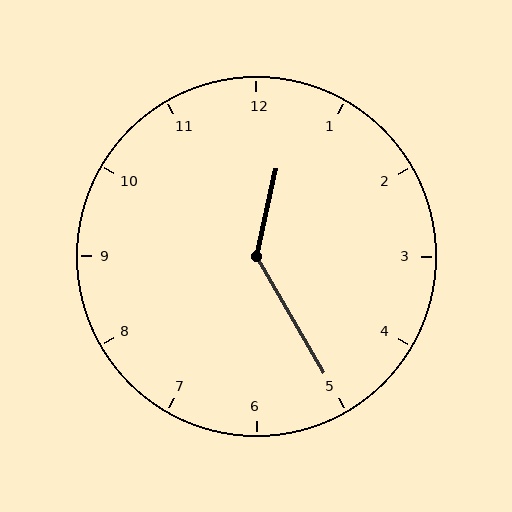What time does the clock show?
12:25.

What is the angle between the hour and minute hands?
Approximately 138 degrees.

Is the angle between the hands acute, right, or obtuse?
It is obtuse.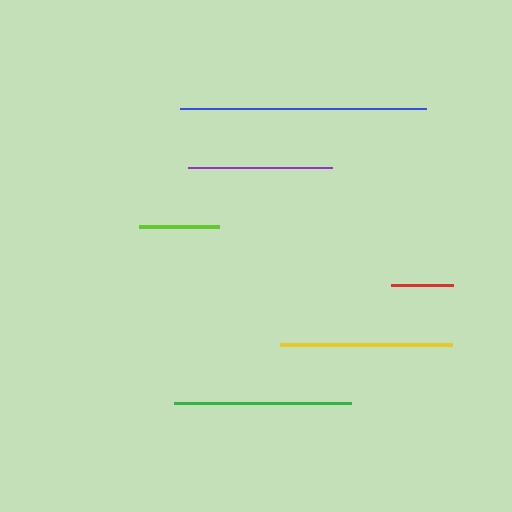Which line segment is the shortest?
The red line is the shortest at approximately 62 pixels.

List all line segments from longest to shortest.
From longest to shortest: blue, green, yellow, purple, lime, red.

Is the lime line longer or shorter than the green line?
The green line is longer than the lime line.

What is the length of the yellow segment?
The yellow segment is approximately 172 pixels long.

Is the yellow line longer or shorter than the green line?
The green line is longer than the yellow line.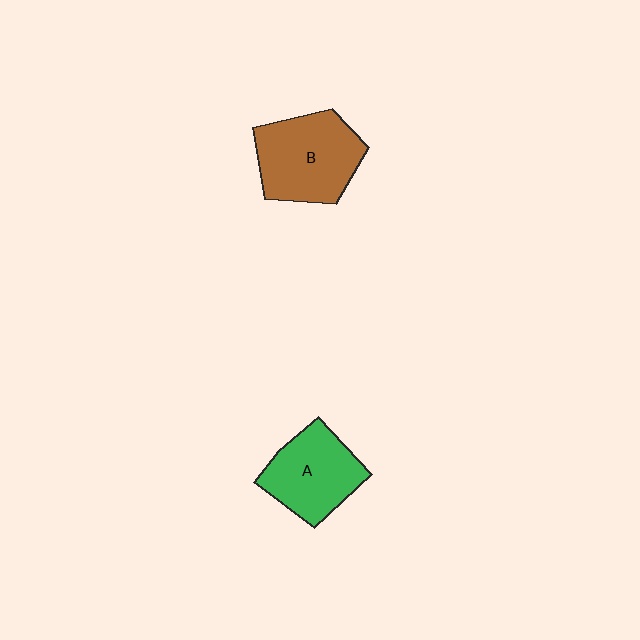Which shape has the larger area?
Shape B (brown).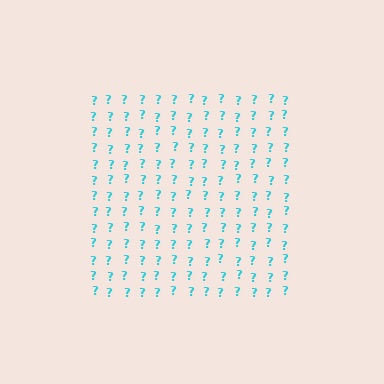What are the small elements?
The small elements are question marks.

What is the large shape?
The large shape is a square.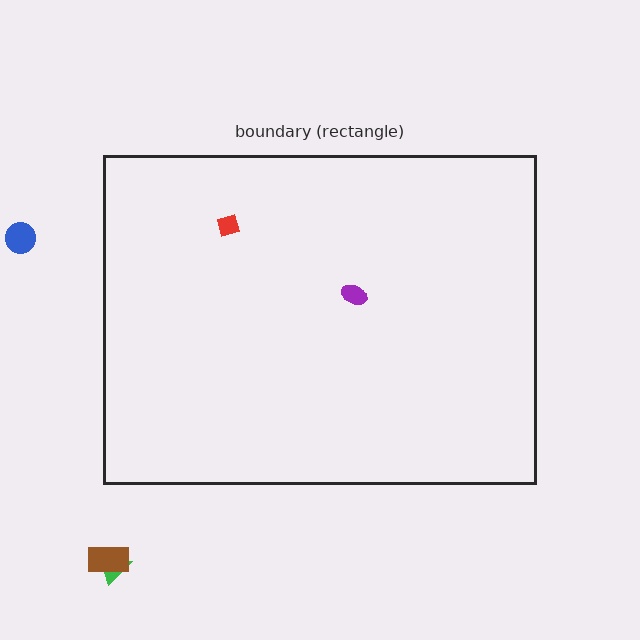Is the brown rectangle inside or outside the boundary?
Outside.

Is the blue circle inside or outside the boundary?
Outside.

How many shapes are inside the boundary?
2 inside, 3 outside.